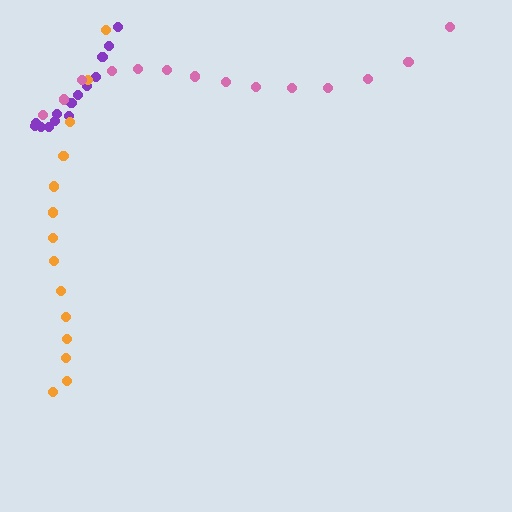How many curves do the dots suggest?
There are 3 distinct paths.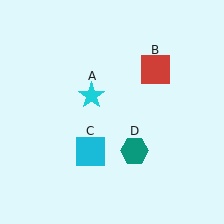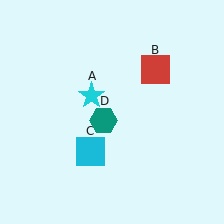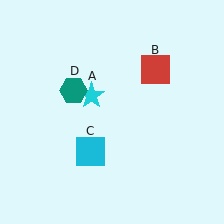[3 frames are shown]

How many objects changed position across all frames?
1 object changed position: teal hexagon (object D).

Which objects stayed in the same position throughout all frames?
Cyan star (object A) and red square (object B) and cyan square (object C) remained stationary.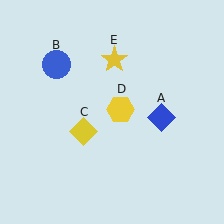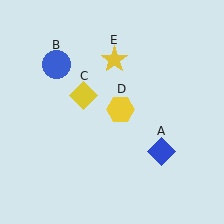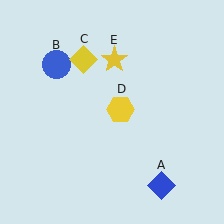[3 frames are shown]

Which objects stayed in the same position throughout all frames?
Blue circle (object B) and yellow hexagon (object D) and yellow star (object E) remained stationary.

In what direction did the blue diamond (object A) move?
The blue diamond (object A) moved down.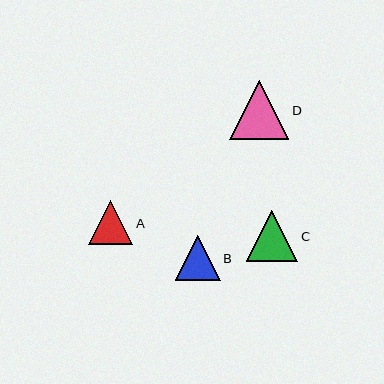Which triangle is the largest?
Triangle D is the largest with a size of approximately 59 pixels.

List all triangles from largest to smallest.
From largest to smallest: D, C, B, A.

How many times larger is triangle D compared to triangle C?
Triangle D is approximately 1.1 times the size of triangle C.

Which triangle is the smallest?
Triangle A is the smallest with a size of approximately 44 pixels.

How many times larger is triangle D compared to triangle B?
Triangle D is approximately 1.3 times the size of triangle B.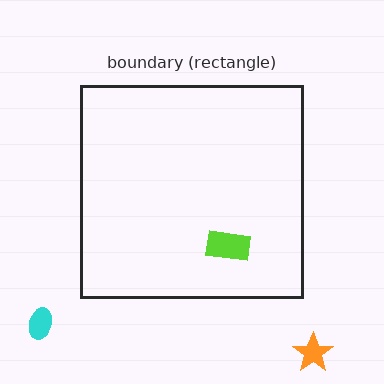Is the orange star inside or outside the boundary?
Outside.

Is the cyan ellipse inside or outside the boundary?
Outside.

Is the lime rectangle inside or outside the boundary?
Inside.